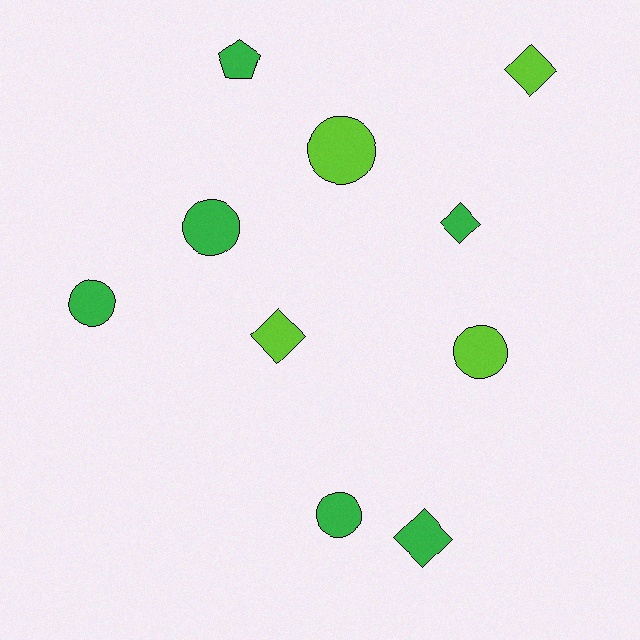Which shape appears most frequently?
Circle, with 5 objects.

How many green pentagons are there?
There is 1 green pentagon.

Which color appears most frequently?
Green, with 6 objects.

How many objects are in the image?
There are 10 objects.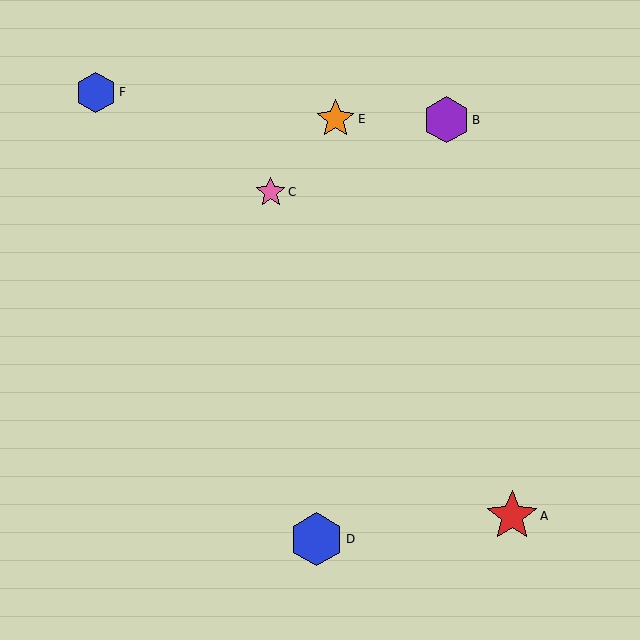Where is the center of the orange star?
The center of the orange star is at (336, 119).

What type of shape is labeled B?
Shape B is a purple hexagon.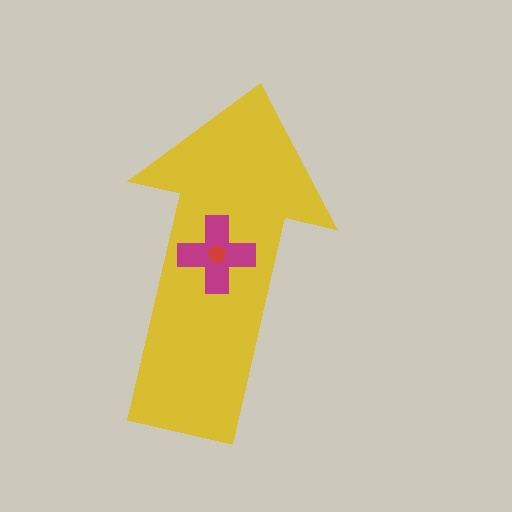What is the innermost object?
The red circle.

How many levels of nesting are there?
3.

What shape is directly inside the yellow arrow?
The magenta cross.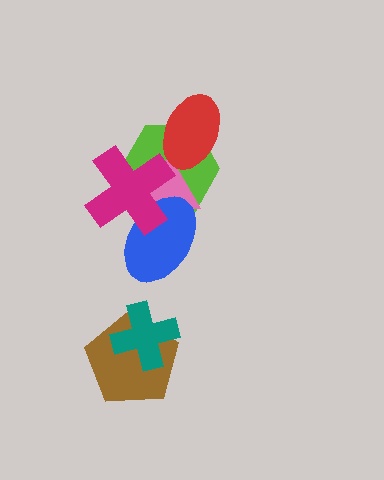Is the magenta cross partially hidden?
No, no other shape covers it.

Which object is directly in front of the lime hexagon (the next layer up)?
The pink triangle is directly in front of the lime hexagon.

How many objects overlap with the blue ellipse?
3 objects overlap with the blue ellipse.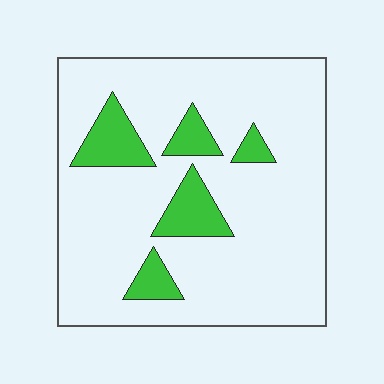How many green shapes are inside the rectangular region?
5.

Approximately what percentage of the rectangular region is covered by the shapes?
Approximately 15%.